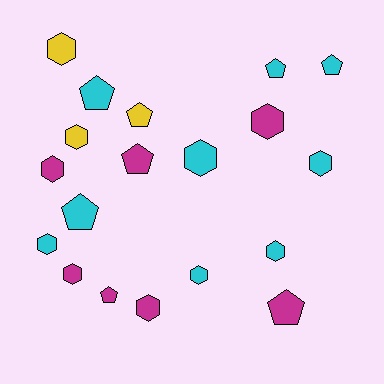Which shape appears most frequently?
Hexagon, with 11 objects.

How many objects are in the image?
There are 19 objects.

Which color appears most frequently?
Cyan, with 9 objects.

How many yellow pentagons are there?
There is 1 yellow pentagon.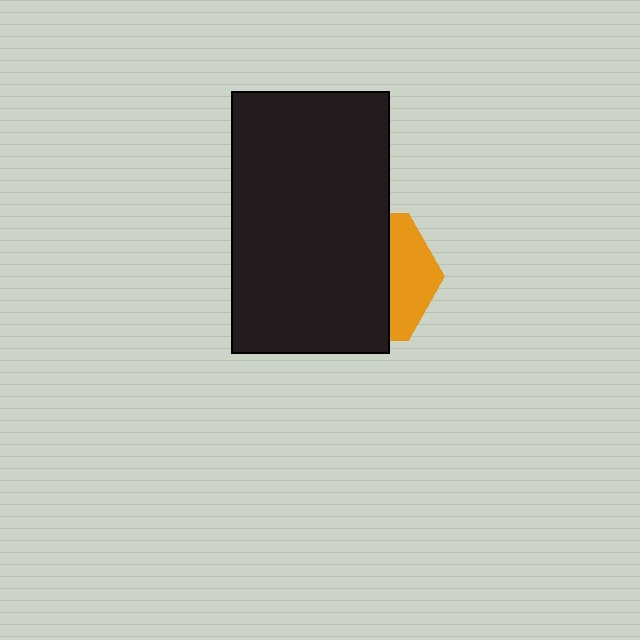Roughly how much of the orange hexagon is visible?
A small part of it is visible (roughly 34%).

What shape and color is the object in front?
The object in front is a black rectangle.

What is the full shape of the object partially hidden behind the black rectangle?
The partially hidden object is an orange hexagon.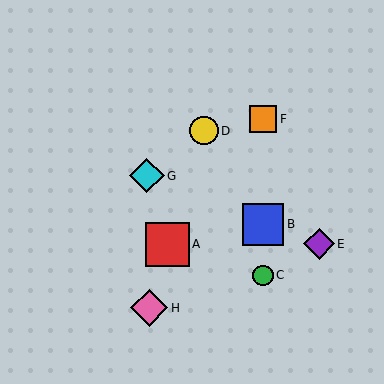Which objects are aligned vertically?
Objects B, C, F are aligned vertically.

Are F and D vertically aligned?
No, F is at x≈263 and D is at x≈204.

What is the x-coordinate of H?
Object H is at x≈149.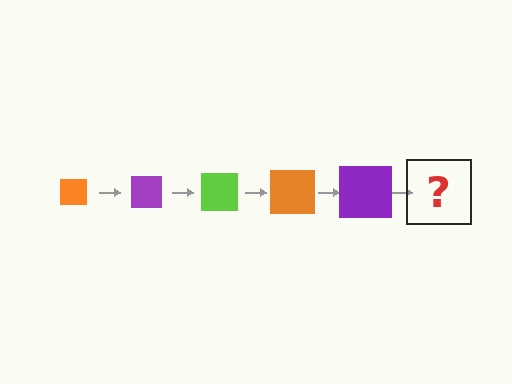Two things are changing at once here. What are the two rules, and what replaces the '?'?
The two rules are that the square grows larger each step and the color cycles through orange, purple, and lime. The '?' should be a lime square, larger than the previous one.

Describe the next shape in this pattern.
It should be a lime square, larger than the previous one.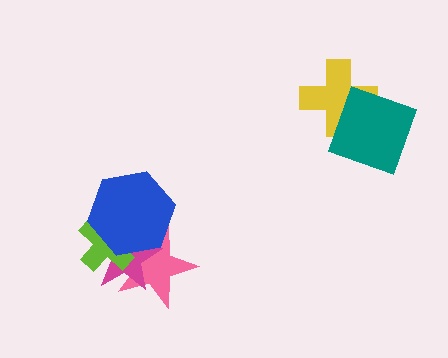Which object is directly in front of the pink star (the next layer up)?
The magenta star is directly in front of the pink star.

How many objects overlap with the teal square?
1 object overlaps with the teal square.